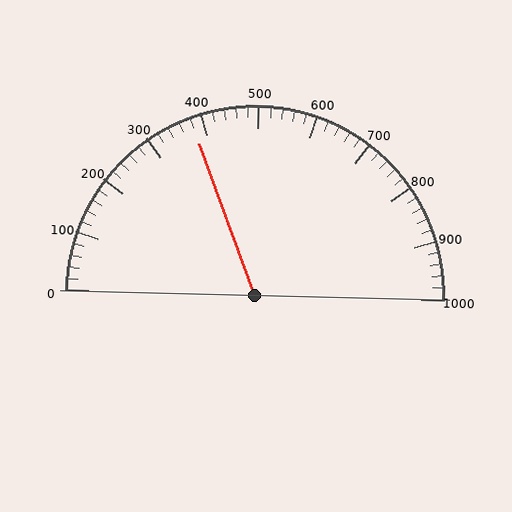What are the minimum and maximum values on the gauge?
The gauge ranges from 0 to 1000.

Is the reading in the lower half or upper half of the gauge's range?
The reading is in the lower half of the range (0 to 1000).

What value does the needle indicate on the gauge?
The needle indicates approximately 380.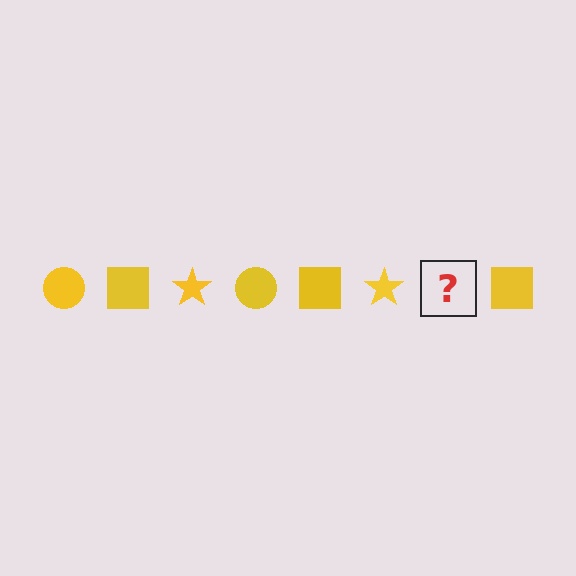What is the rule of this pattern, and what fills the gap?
The rule is that the pattern cycles through circle, square, star shapes in yellow. The gap should be filled with a yellow circle.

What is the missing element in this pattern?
The missing element is a yellow circle.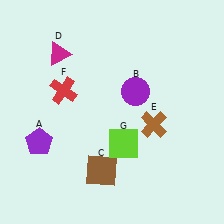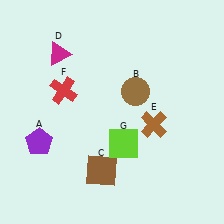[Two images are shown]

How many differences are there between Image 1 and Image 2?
There is 1 difference between the two images.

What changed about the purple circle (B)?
In Image 1, B is purple. In Image 2, it changed to brown.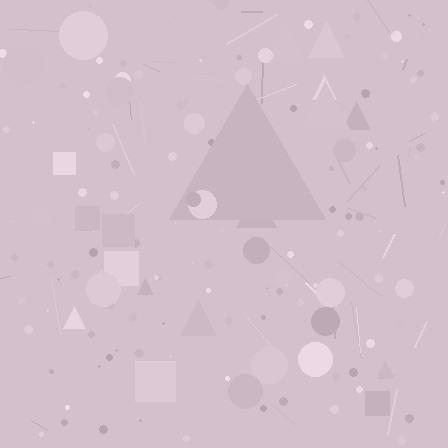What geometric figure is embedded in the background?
A triangle is embedded in the background.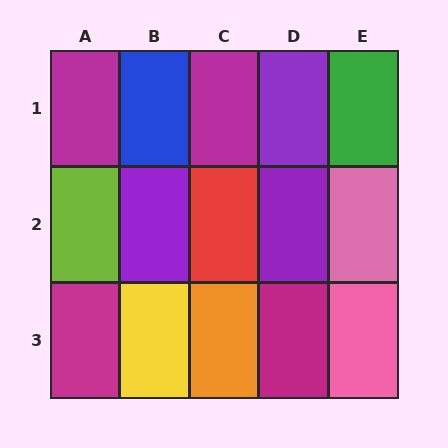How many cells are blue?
1 cell is blue.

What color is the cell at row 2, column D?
Purple.